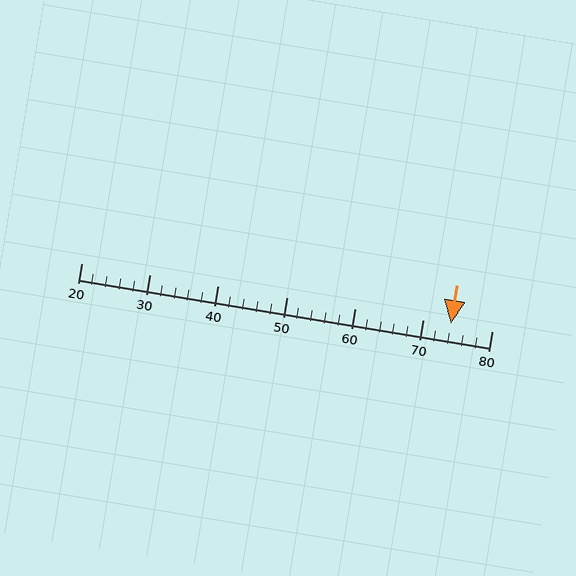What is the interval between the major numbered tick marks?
The major tick marks are spaced 10 units apart.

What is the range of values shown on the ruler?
The ruler shows values from 20 to 80.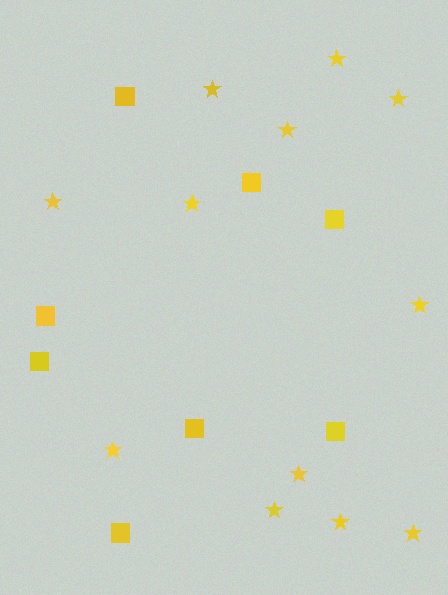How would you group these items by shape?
There are 2 groups: one group of squares (8) and one group of stars (12).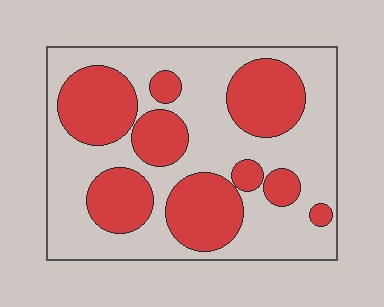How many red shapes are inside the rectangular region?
9.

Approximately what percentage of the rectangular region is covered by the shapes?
Approximately 40%.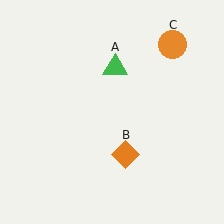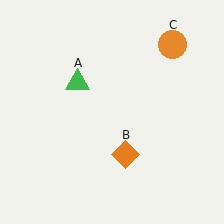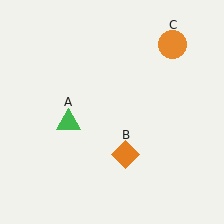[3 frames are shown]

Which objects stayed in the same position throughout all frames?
Orange diamond (object B) and orange circle (object C) remained stationary.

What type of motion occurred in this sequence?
The green triangle (object A) rotated counterclockwise around the center of the scene.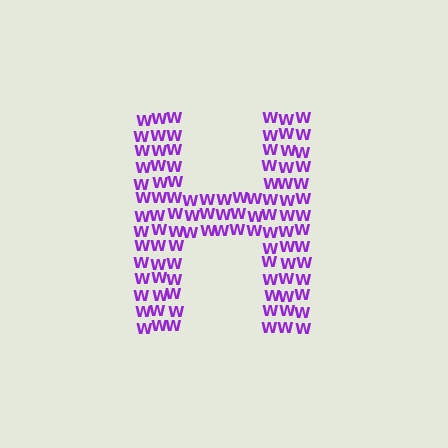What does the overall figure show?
The overall figure shows the letter H.